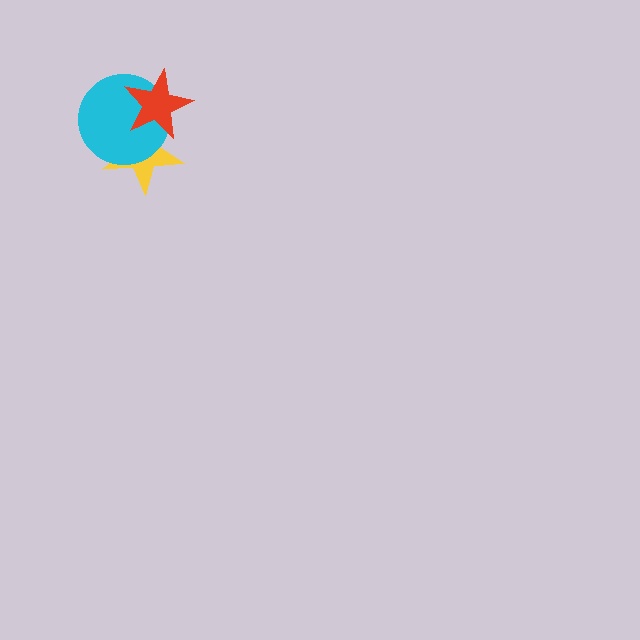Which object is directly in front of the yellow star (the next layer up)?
The cyan circle is directly in front of the yellow star.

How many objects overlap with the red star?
2 objects overlap with the red star.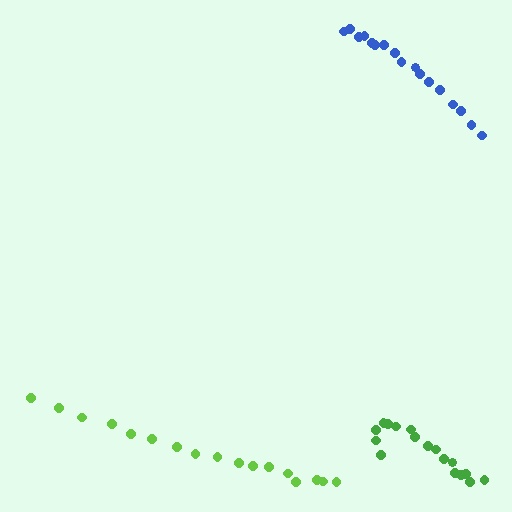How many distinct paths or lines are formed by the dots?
There are 3 distinct paths.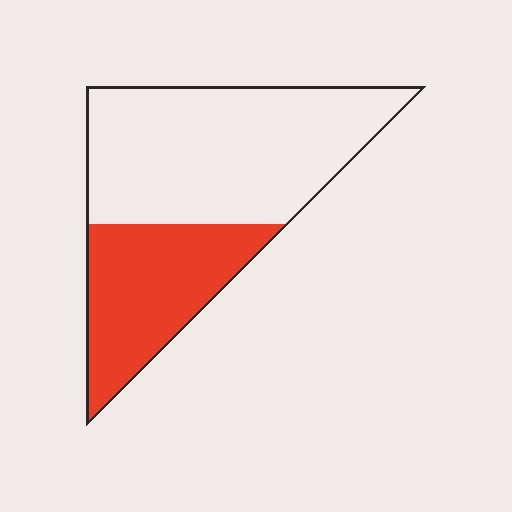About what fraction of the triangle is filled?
About one third (1/3).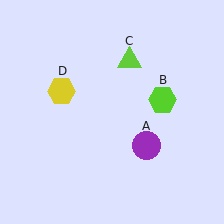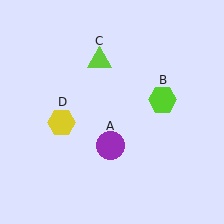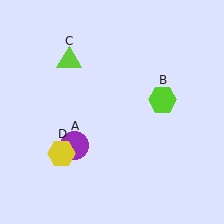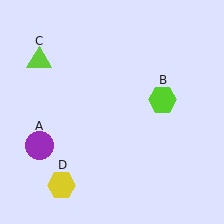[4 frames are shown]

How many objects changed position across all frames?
3 objects changed position: purple circle (object A), lime triangle (object C), yellow hexagon (object D).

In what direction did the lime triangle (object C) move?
The lime triangle (object C) moved left.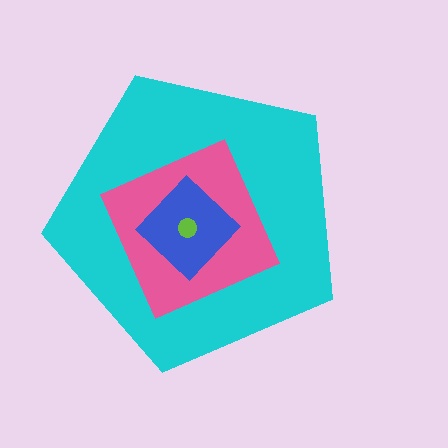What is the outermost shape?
The cyan pentagon.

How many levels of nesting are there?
4.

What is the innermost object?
The lime circle.